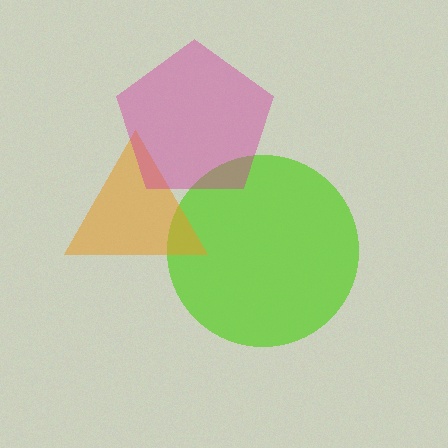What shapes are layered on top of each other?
The layered shapes are: a lime circle, an orange triangle, a magenta pentagon.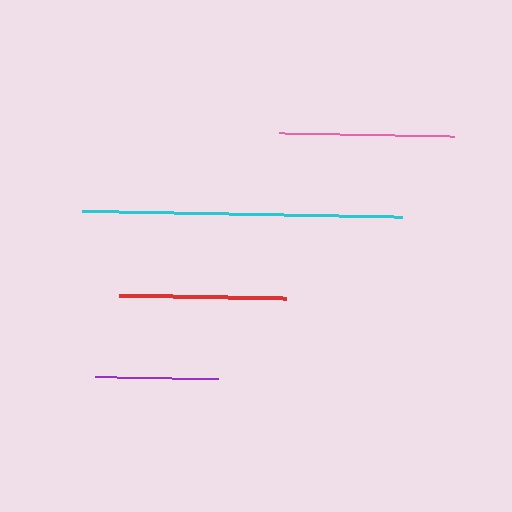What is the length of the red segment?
The red segment is approximately 167 pixels long.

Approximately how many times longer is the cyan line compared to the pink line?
The cyan line is approximately 1.8 times the length of the pink line.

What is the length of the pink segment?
The pink segment is approximately 175 pixels long.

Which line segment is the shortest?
The purple line is the shortest at approximately 123 pixels.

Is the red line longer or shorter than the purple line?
The red line is longer than the purple line.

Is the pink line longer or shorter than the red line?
The pink line is longer than the red line.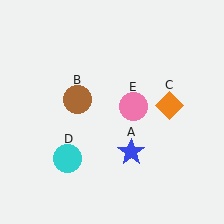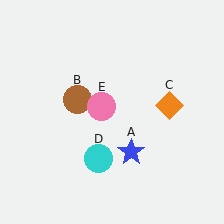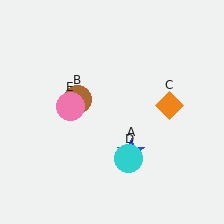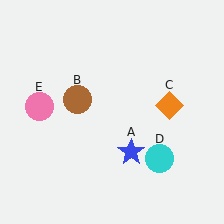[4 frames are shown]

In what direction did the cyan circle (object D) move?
The cyan circle (object D) moved right.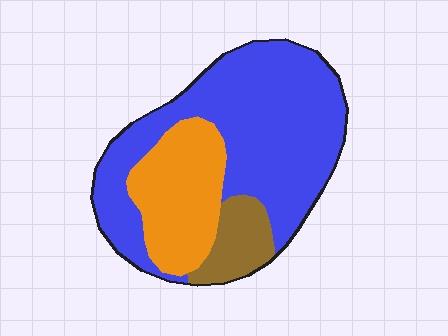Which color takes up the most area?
Blue, at roughly 65%.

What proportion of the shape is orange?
Orange takes up about one quarter (1/4) of the shape.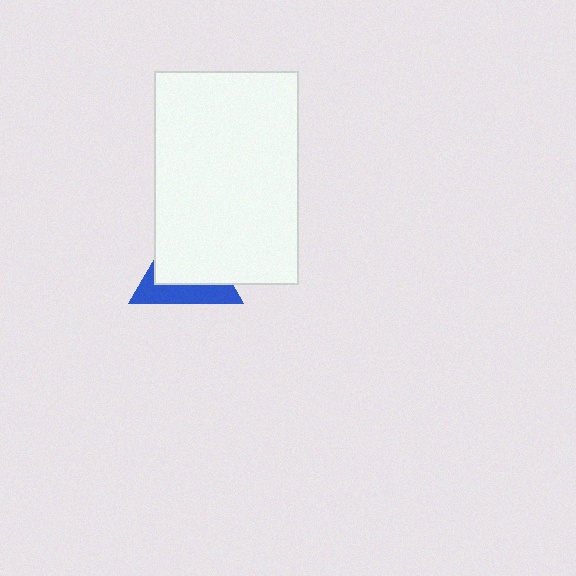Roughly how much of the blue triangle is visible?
A small part of it is visible (roughly 36%).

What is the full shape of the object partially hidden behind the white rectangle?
The partially hidden object is a blue triangle.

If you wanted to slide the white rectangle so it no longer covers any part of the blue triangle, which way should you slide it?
Slide it toward the upper-right — that is the most direct way to separate the two shapes.